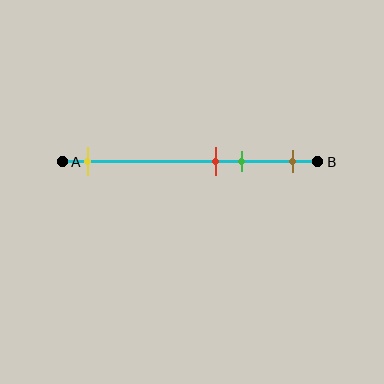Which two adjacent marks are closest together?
The red and green marks are the closest adjacent pair.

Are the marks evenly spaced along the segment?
No, the marks are not evenly spaced.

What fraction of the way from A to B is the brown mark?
The brown mark is approximately 90% (0.9) of the way from A to B.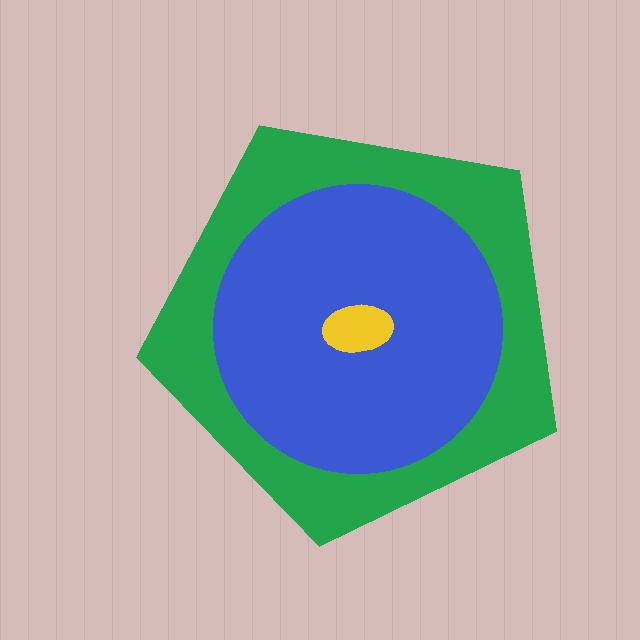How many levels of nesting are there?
3.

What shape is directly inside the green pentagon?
The blue circle.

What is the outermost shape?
The green pentagon.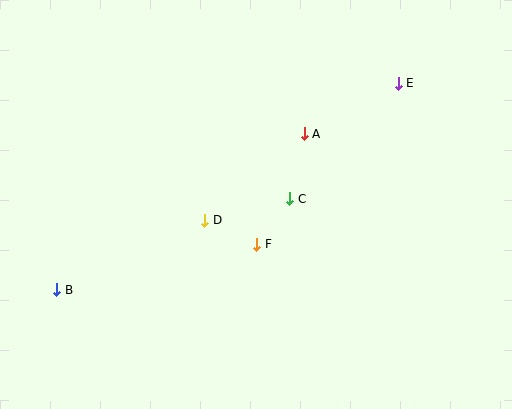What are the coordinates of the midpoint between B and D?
The midpoint between B and D is at (131, 255).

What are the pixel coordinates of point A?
Point A is at (304, 134).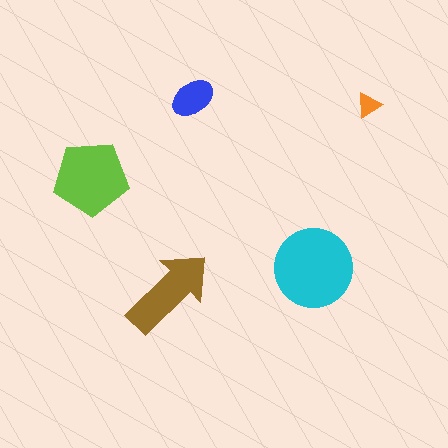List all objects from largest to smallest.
The cyan circle, the lime pentagon, the brown arrow, the blue ellipse, the orange triangle.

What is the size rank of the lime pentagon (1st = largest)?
2nd.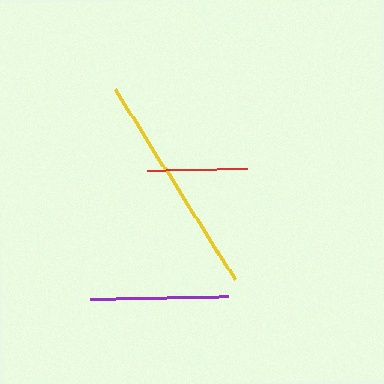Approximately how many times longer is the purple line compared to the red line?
The purple line is approximately 1.4 times the length of the red line.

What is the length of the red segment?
The red segment is approximately 100 pixels long.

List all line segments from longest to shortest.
From longest to shortest: yellow, purple, red.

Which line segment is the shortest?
The red line is the shortest at approximately 100 pixels.